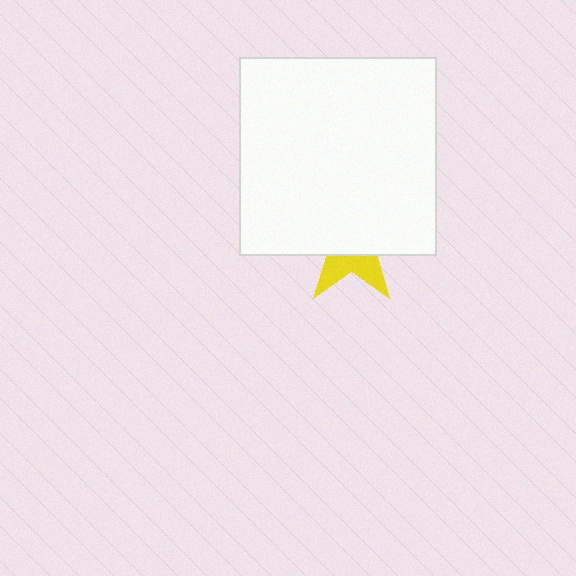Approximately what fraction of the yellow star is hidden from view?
Roughly 65% of the yellow star is hidden behind the white square.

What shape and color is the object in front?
The object in front is a white square.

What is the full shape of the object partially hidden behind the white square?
The partially hidden object is a yellow star.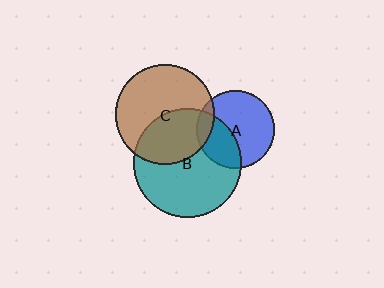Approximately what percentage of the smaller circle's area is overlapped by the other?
Approximately 40%.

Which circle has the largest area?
Circle B (teal).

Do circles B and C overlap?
Yes.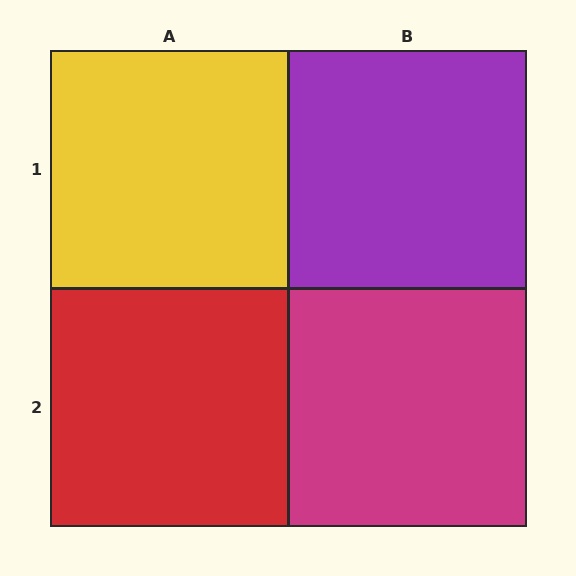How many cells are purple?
1 cell is purple.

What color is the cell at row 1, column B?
Purple.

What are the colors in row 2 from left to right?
Red, magenta.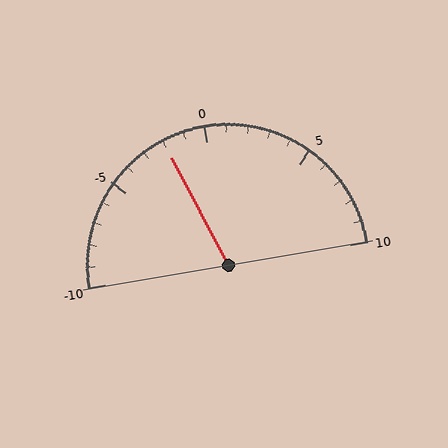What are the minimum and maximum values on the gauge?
The gauge ranges from -10 to 10.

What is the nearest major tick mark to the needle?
The nearest major tick mark is 0.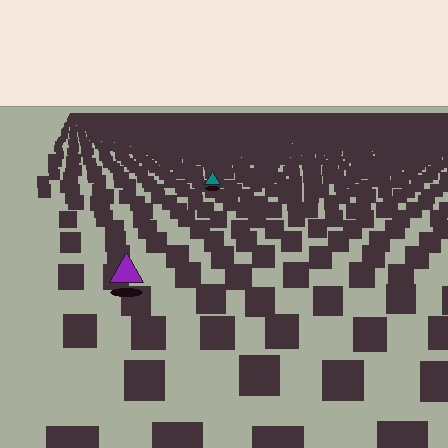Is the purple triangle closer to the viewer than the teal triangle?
Yes. The purple triangle is closer — you can tell from the texture gradient: the ground texture is coarser near it.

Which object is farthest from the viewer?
The teal triangle is farthest from the viewer. It appears smaller and the ground texture around it is denser.